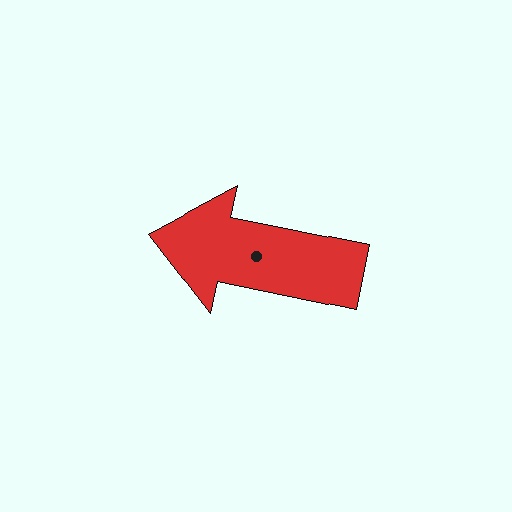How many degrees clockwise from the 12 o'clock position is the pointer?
Approximately 282 degrees.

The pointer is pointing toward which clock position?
Roughly 9 o'clock.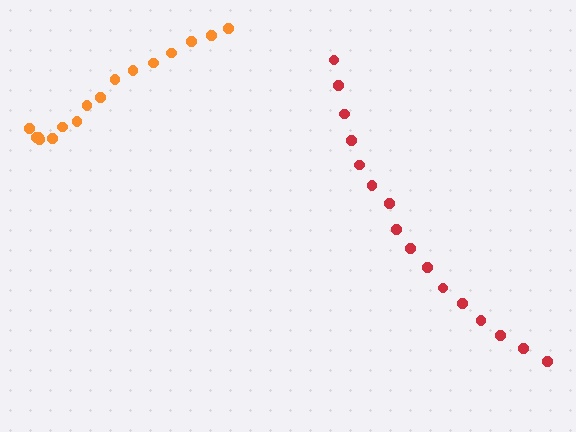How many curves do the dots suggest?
There are 2 distinct paths.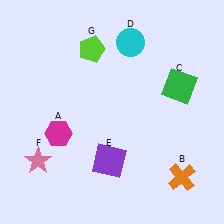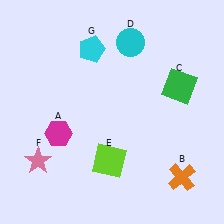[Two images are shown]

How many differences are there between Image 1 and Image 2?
There are 2 differences between the two images.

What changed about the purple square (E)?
In Image 1, E is purple. In Image 2, it changed to lime.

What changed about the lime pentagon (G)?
In Image 1, G is lime. In Image 2, it changed to cyan.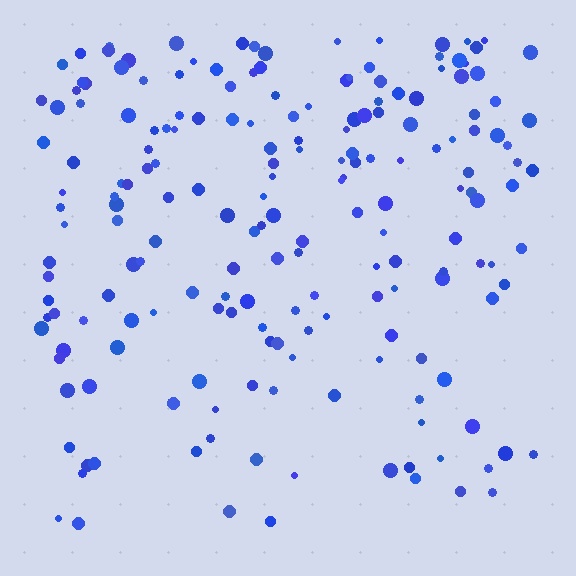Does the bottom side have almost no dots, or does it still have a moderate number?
Still a moderate number, just noticeably fewer than the top.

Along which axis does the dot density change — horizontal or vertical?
Vertical.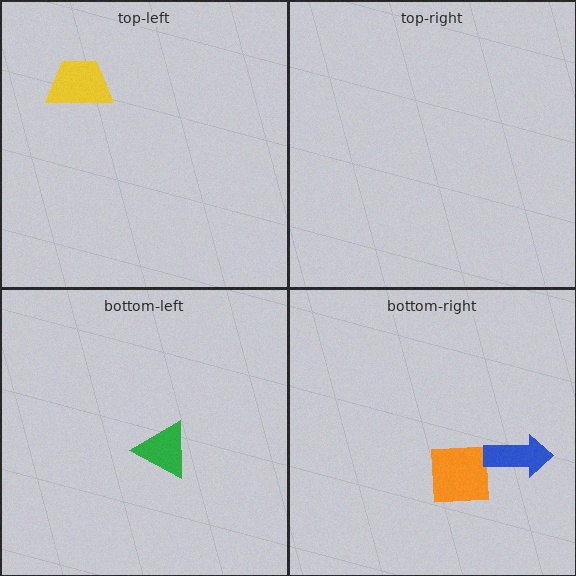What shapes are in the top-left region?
The yellow trapezoid.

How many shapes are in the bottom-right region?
2.